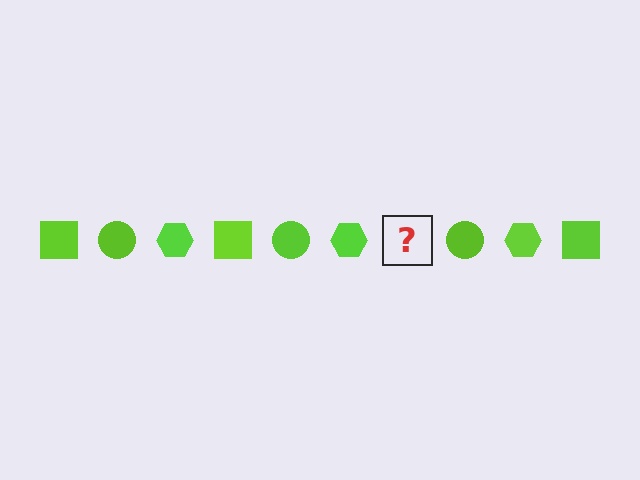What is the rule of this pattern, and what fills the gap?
The rule is that the pattern cycles through square, circle, hexagon shapes in lime. The gap should be filled with a lime square.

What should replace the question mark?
The question mark should be replaced with a lime square.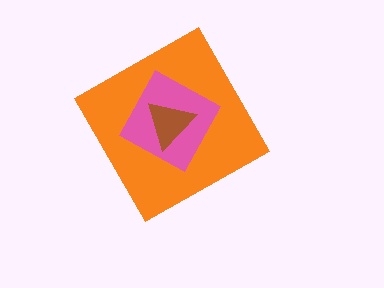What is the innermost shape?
The brown triangle.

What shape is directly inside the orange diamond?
The pink square.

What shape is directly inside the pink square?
The brown triangle.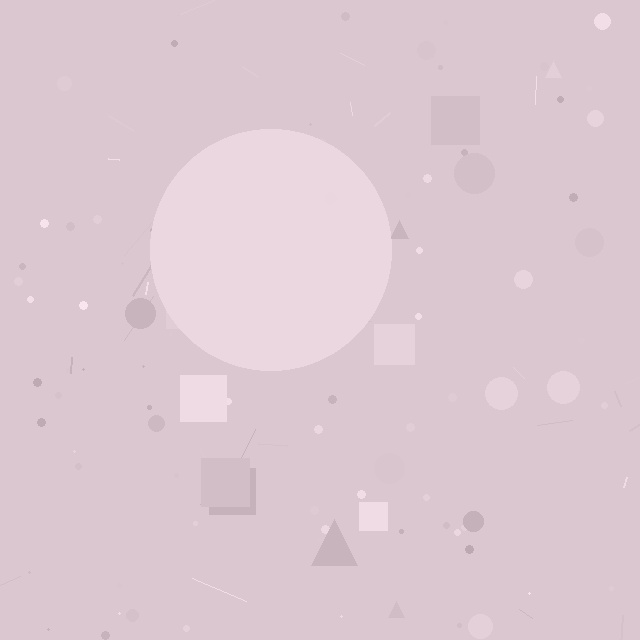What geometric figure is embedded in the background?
A circle is embedded in the background.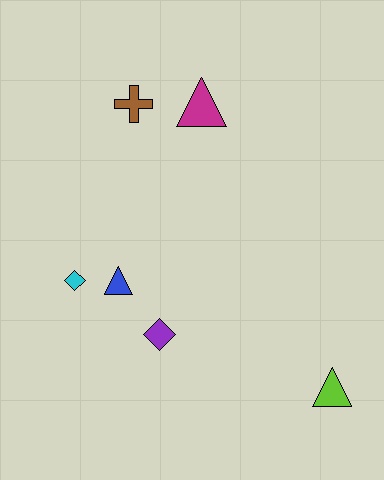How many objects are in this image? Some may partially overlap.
There are 6 objects.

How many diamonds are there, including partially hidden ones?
There are 2 diamonds.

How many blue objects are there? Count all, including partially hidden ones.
There is 1 blue object.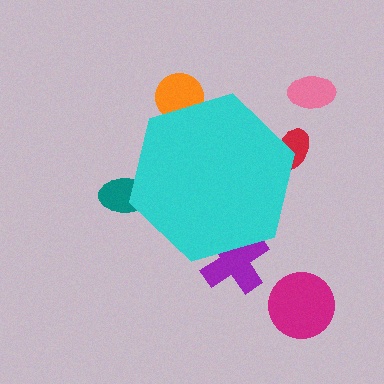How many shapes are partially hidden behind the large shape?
4 shapes are partially hidden.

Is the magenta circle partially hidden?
No, the magenta circle is fully visible.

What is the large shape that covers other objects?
A cyan hexagon.